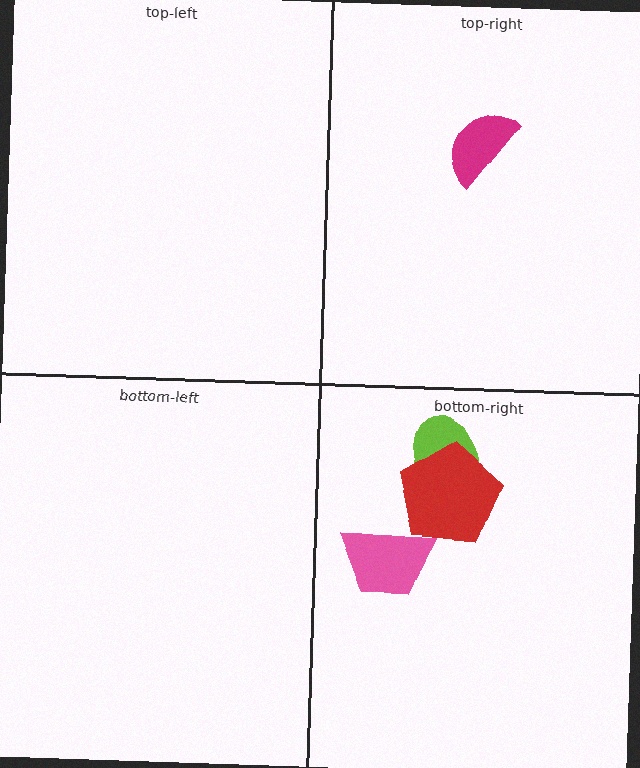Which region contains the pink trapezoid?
The bottom-right region.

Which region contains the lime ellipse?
The bottom-right region.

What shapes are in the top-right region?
The magenta semicircle.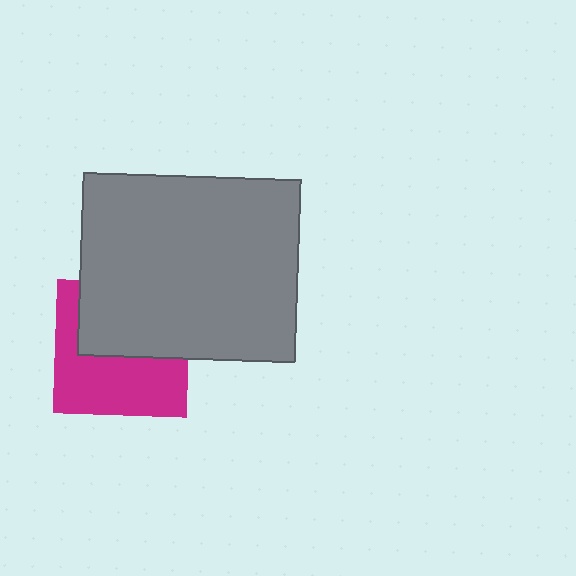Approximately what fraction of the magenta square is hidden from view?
Roughly 47% of the magenta square is hidden behind the gray rectangle.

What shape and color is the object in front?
The object in front is a gray rectangle.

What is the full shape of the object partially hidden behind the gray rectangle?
The partially hidden object is a magenta square.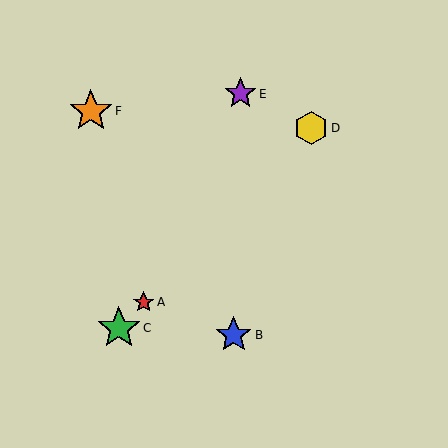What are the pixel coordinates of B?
Object B is at (234, 335).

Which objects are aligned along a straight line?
Objects A, C, D are aligned along a straight line.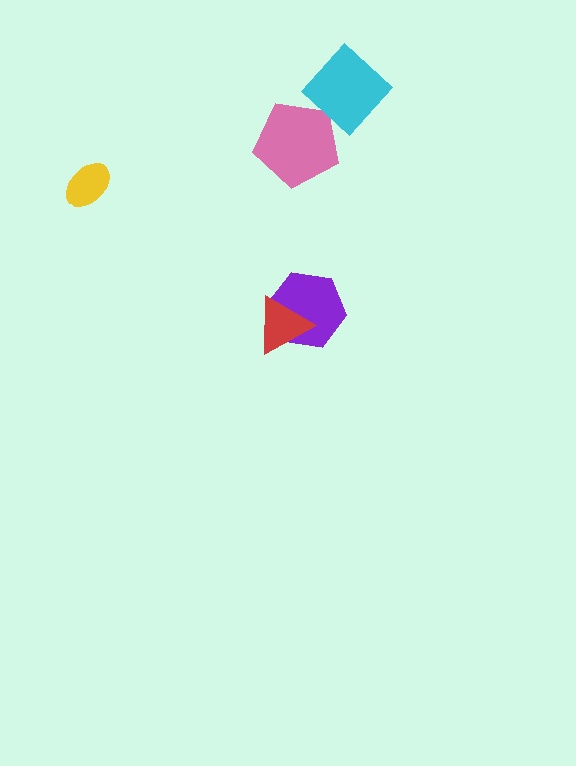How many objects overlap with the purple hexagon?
1 object overlaps with the purple hexagon.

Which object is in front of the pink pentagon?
The cyan diamond is in front of the pink pentagon.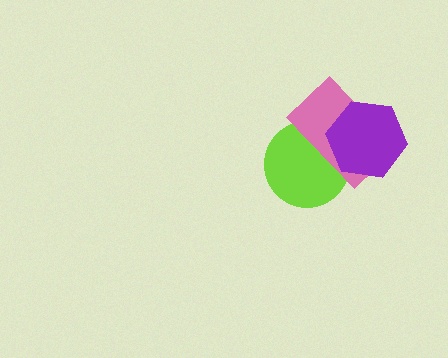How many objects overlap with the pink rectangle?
2 objects overlap with the pink rectangle.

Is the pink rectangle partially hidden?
Yes, it is partially covered by another shape.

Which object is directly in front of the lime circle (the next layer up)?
The pink rectangle is directly in front of the lime circle.